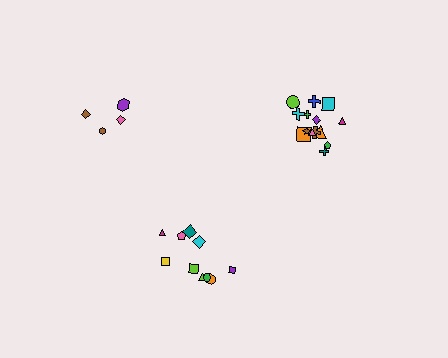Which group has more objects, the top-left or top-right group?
The top-right group.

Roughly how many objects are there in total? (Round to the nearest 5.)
Roughly 30 objects in total.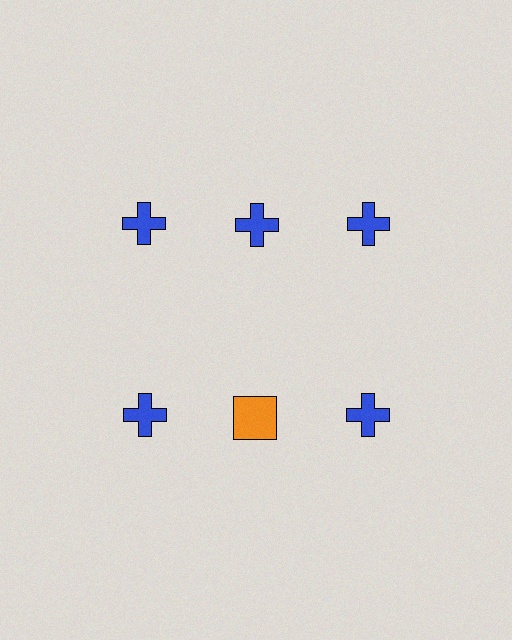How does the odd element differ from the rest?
It differs in both color (orange instead of blue) and shape (square instead of cross).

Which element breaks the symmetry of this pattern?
The orange square in the second row, second from left column breaks the symmetry. All other shapes are blue crosses.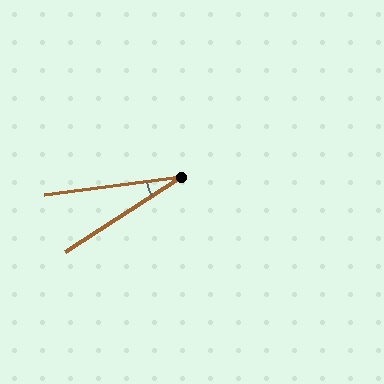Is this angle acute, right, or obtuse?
It is acute.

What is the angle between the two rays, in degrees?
Approximately 25 degrees.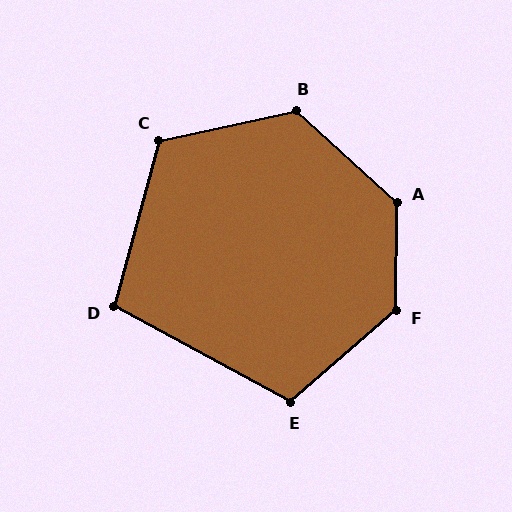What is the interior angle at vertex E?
Approximately 111 degrees (obtuse).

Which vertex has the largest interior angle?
A, at approximately 132 degrees.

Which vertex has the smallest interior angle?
D, at approximately 104 degrees.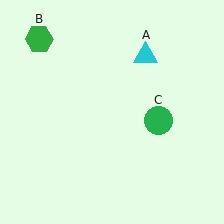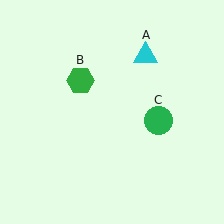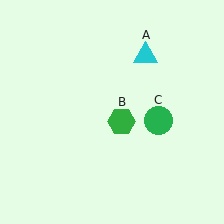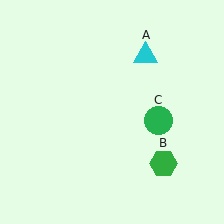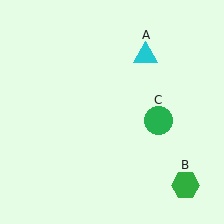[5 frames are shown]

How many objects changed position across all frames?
1 object changed position: green hexagon (object B).